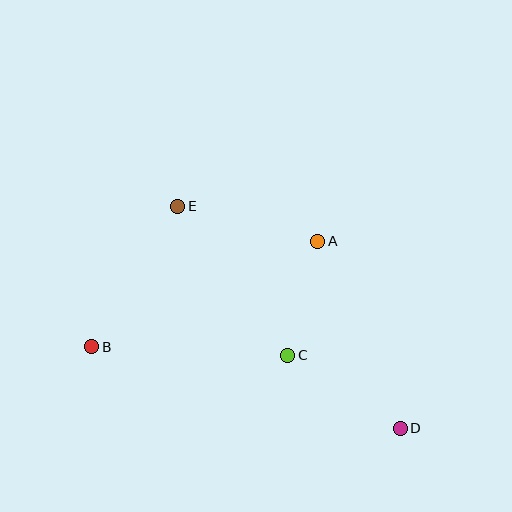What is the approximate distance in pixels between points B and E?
The distance between B and E is approximately 165 pixels.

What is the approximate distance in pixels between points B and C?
The distance between B and C is approximately 196 pixels.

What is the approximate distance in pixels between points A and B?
The distance between A and B is approximately 249 pixels.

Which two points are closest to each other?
Points A and C are closest to each other.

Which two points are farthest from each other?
Points B and D are farthest from each other.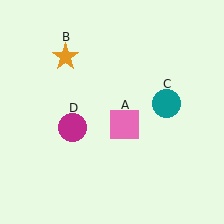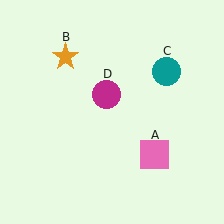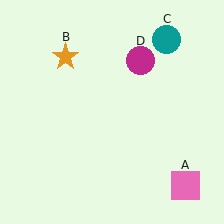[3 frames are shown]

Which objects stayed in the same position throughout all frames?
Orange star (object B) remained stationary.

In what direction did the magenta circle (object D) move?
The magenta circle (object D) moved up and to the right.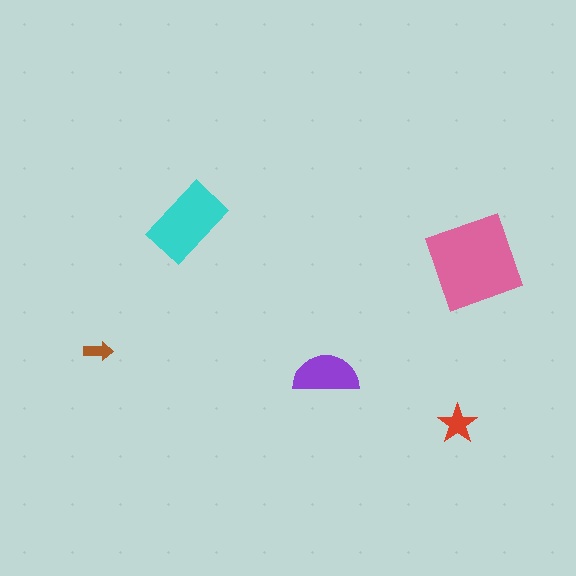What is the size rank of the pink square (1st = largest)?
1st.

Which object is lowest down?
The red star is bottommost.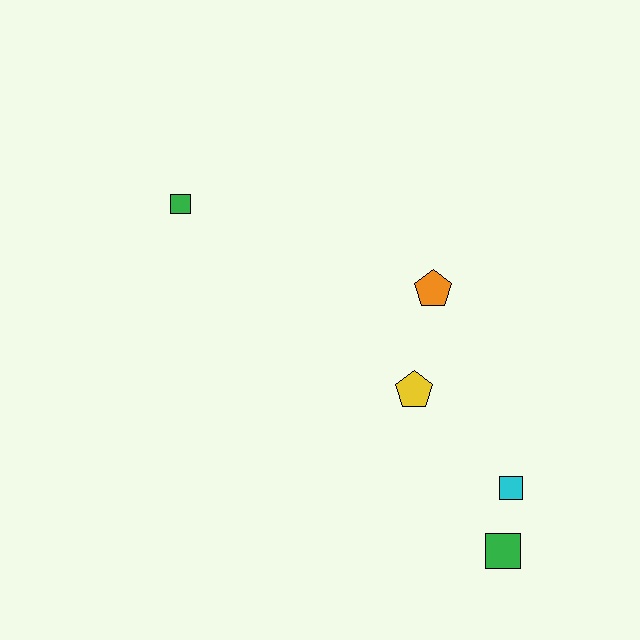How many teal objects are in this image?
There are no teal objects.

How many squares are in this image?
There are 3 squares.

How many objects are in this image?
There are 5 objects.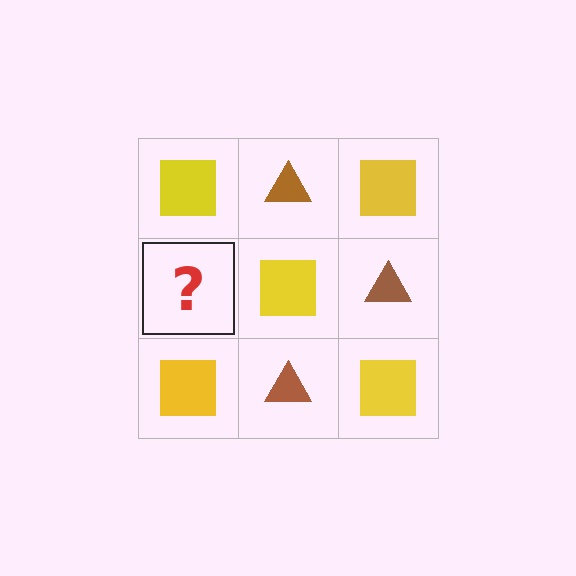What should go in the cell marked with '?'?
The missing cell should contain a brown triangle.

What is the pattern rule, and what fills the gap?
The rule is that it alternates yellow square and brown triangle in a checkerboard pattern. The gap should be filled with a brown triangle.